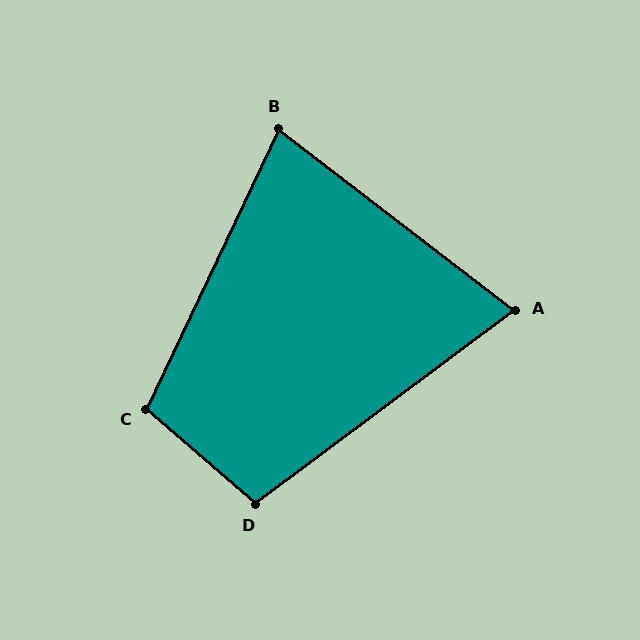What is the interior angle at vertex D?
Approximately 102 degrees (obtuse).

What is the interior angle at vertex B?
Approximately 78 degrees (acute).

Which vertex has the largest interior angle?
C, at approximately 106 degrees.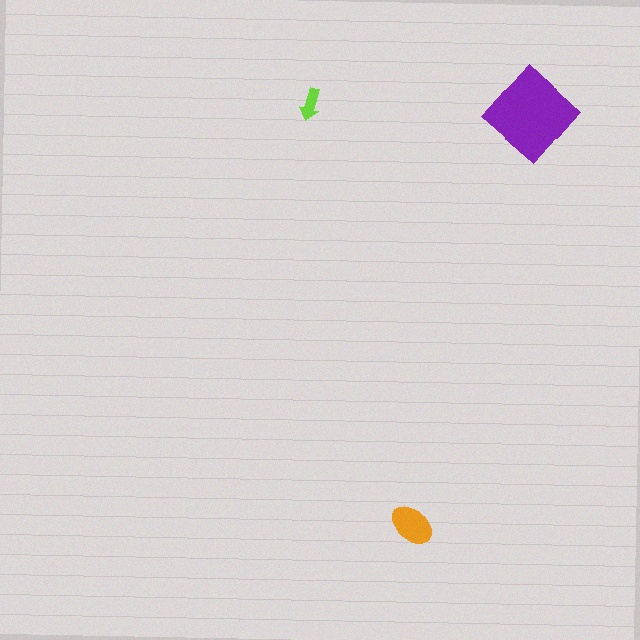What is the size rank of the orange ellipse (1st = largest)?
2nd.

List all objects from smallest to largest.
The lime arrow, the orange ellipse, the purple diamond.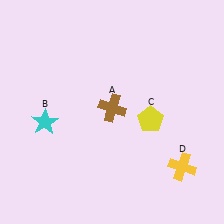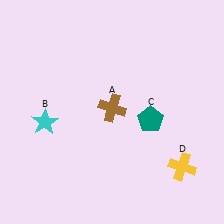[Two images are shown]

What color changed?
The pentagon (C) changed from yellow in Image 1 to teal in Image 2.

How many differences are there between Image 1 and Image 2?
There is 1 difference between the two images.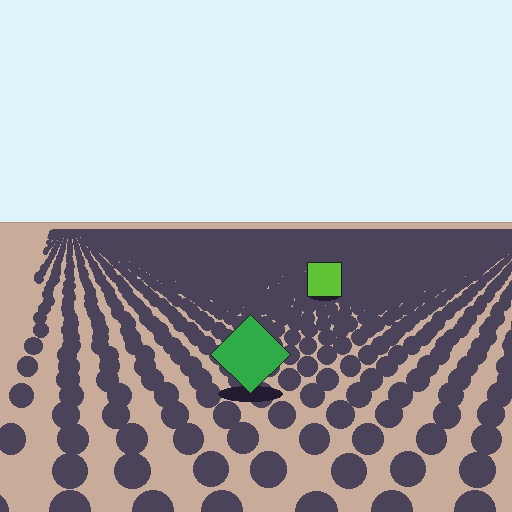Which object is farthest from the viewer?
The lime square is farthest from the viewer. It appears smaller and the ground texture around it is denser.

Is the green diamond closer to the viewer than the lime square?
Yes. The green diamond is closer — you can tell from the texture gradient: the ground texture is coarser near it.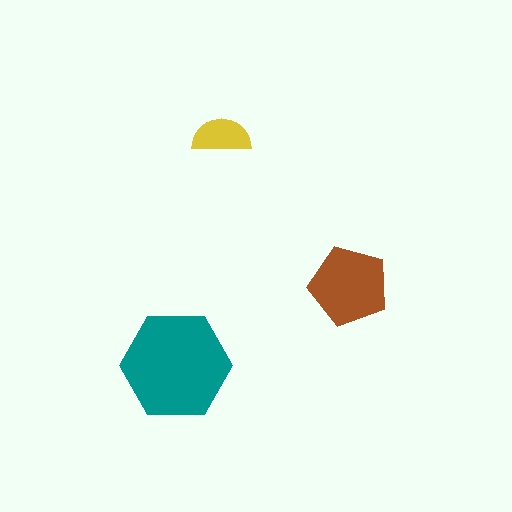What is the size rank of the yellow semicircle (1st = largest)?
3rd.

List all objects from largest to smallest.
The teal hexagon, the brown pentagon, the yellow semicircle.